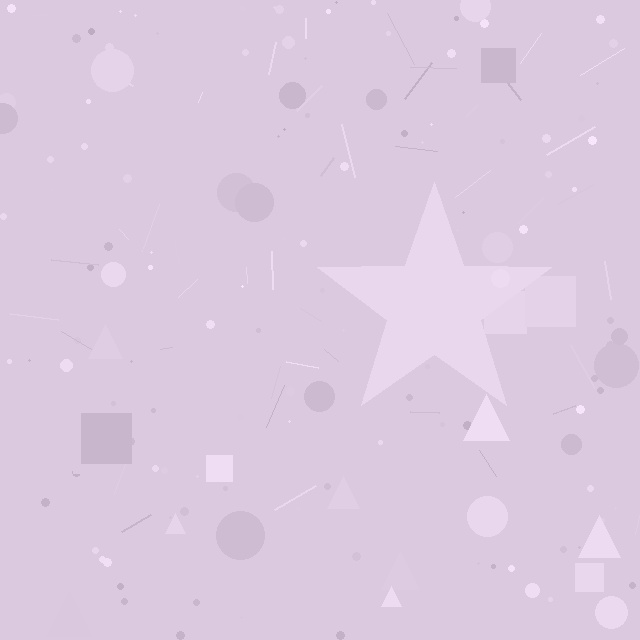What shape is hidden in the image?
A star is hidden in the image.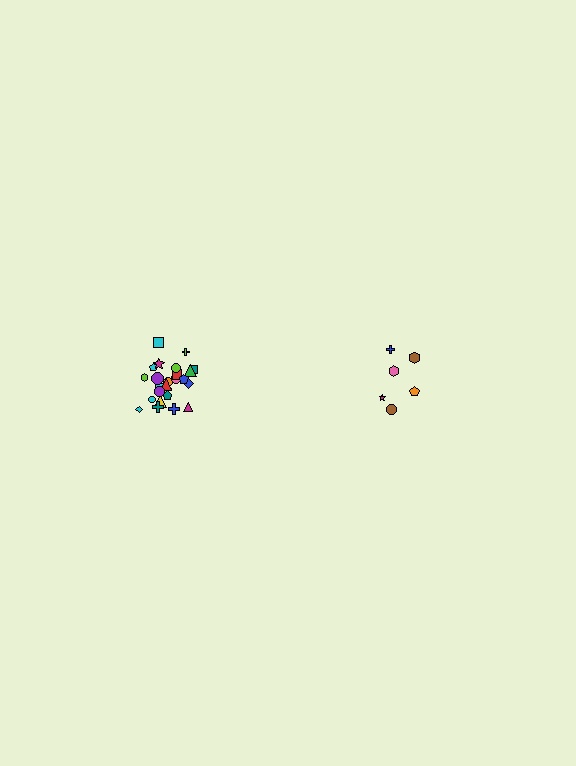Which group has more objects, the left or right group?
The left group.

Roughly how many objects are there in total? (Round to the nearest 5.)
Roughly 30 objects in total.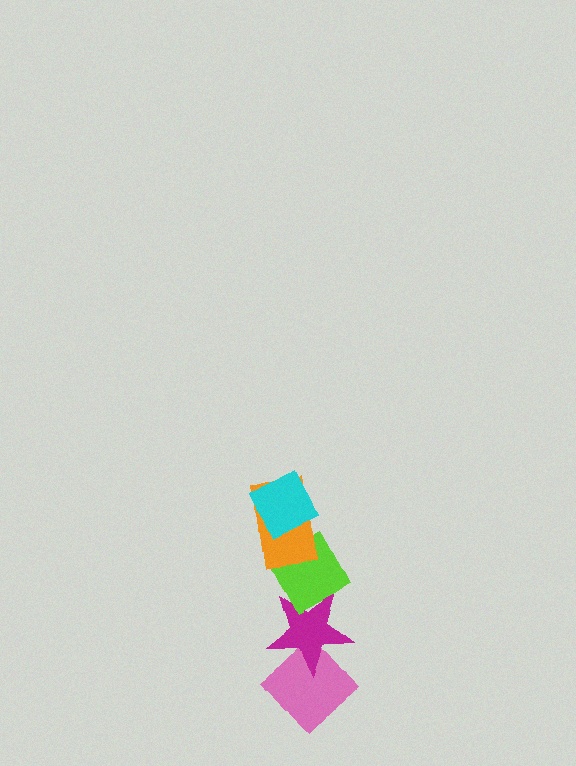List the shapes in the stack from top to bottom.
From top to bottom: the cyan diamond, the orange rectangle, the lime diamond, the magenta star, the pink diamond.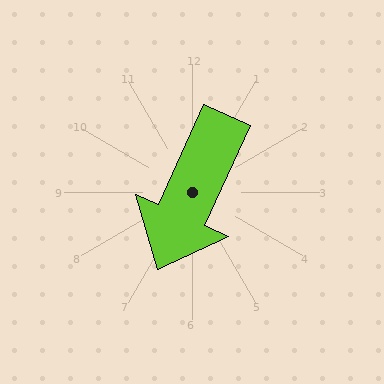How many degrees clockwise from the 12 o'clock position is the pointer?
Approximately 204 degrees.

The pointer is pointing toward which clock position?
Roughly 7 o'clock.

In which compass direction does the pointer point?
Southwest.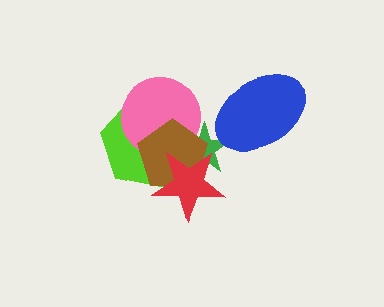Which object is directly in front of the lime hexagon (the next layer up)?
The pink circle is directly in front of the lime hexagon.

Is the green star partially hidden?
Yes, it is partially covered by another shape.